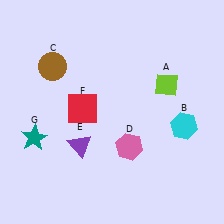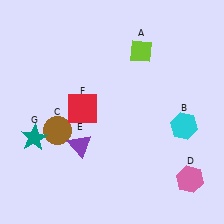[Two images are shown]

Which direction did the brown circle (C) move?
The brown circle (C) moved down.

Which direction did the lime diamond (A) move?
The lime diamond (A) moved up.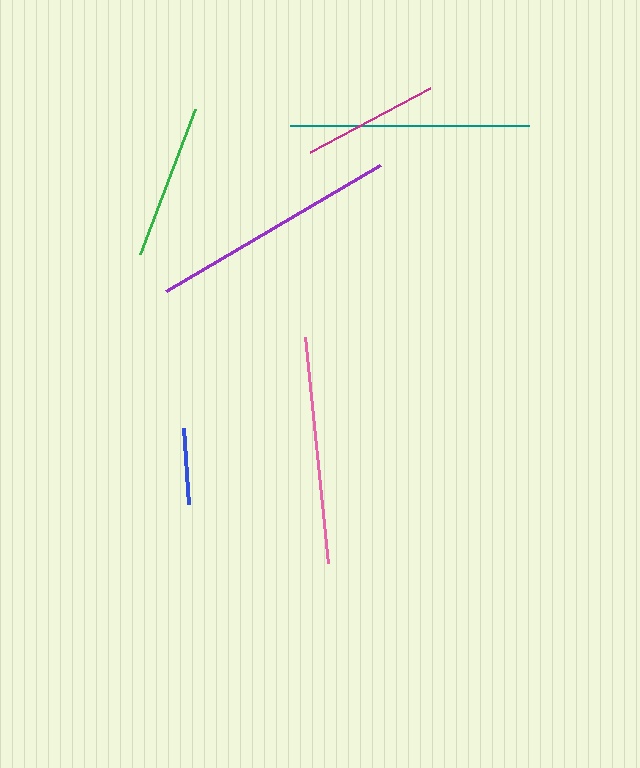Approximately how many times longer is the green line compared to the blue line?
The green line is approximately 2.0 times the length of the blue line.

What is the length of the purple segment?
The purple segment is approximately 248 pixels long.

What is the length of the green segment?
The green segment is approximately 155 pixels long.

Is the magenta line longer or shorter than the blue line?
The magenta line is longer than the blue line.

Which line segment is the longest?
The purple line is the longest at approximately 248 pixels.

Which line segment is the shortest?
The blue line is the shortest at approximately 76 pixels.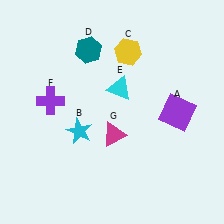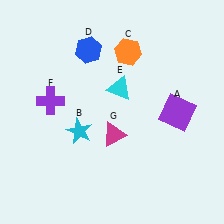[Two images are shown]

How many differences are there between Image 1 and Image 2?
There are 2 differences between the two images.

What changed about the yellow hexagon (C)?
In Image 1, C is yellow. In Image 2, it changed to orange.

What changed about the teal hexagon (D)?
In Image 1, D is teal. In Image 2, it changed to blue.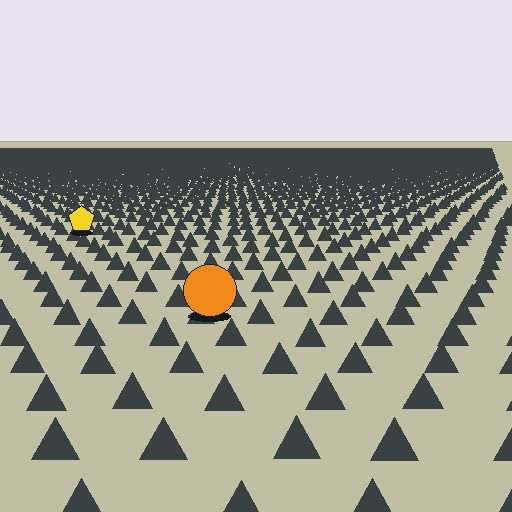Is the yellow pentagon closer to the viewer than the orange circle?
No. The orange circle is closer — you can tell from the texture gradient: the ground texture is coarser near it.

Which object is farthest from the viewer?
The yellow pentagon is farthest from the viewer. It appears smaller and the ground texture around it is denser.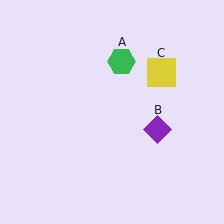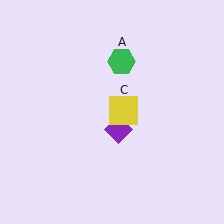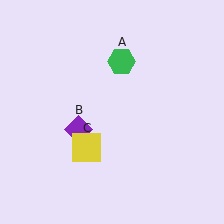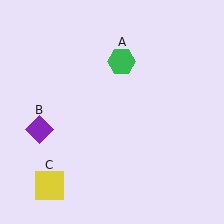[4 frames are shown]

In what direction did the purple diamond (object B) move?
The purple diamond (object B) moved left.